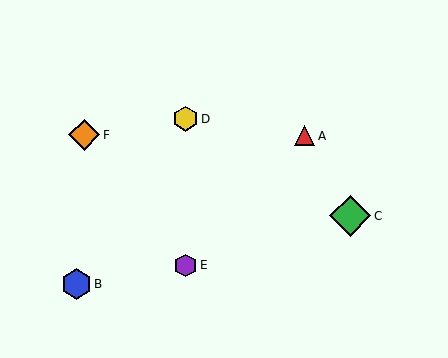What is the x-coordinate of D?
Object D is at x≈186.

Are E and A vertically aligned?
No, E is at x≈186 and A is at x≈305.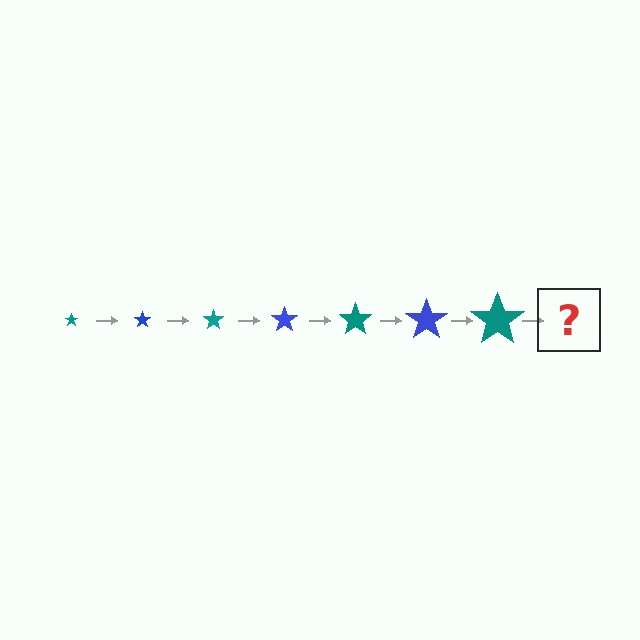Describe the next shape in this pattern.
It should be a blue star, larger than the previous one.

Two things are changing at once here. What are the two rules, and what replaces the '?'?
The two rules are that the star grows larger each step and the color cycles through teal and blue. The '?' should be a blue star, larger than the previous one.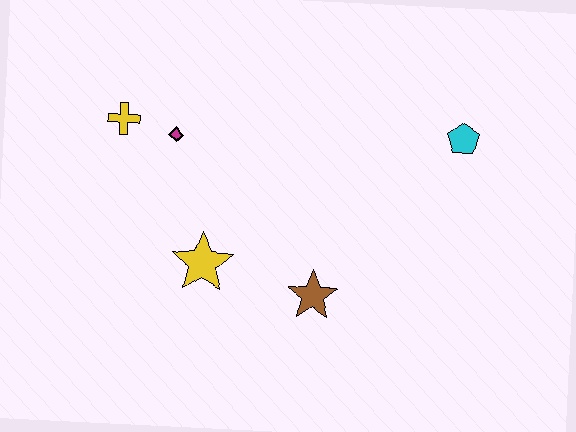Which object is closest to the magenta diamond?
The yellow cross is closest to the magenta diamond.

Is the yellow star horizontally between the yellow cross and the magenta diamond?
No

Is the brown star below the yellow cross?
Yes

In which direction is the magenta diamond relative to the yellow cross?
The magenta diamond is to the right of the yellow cross.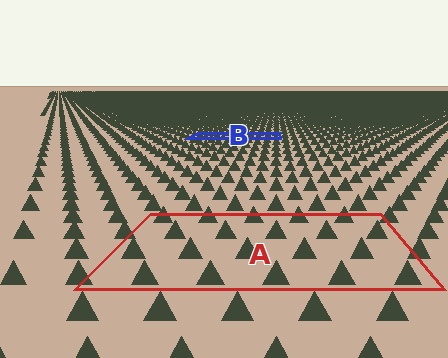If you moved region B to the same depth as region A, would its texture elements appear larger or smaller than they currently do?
They would appear larger. At a closer depth, the same texture elements are projected at a bigger on-screen size.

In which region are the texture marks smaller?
The texture marks are smaller in region B, because it is farther away.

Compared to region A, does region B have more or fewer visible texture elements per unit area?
Region B has more texture elements per unit area — they are packed more densely because it is farther away.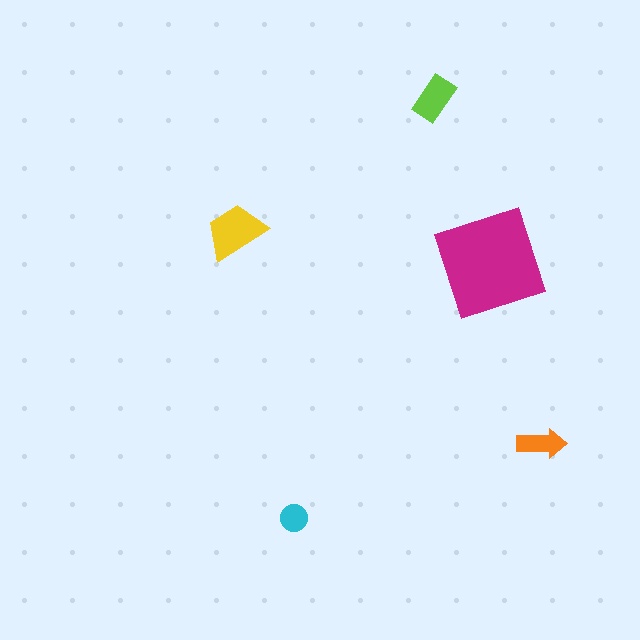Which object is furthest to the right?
The orange arrow is rightmost.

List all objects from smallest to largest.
The cyan circle, the orange arrow, the lime rectangle, the yellow trapezoid, the magenta diamond.